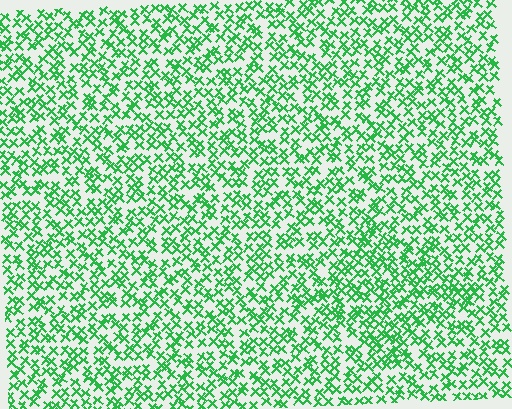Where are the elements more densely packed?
The elements are more densely packed inside the diamond boundary.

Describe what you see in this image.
The image contains small green elements arranged at two different densities. A diamond-shaped region is visible where the elements are more densely packed than the surrounding area.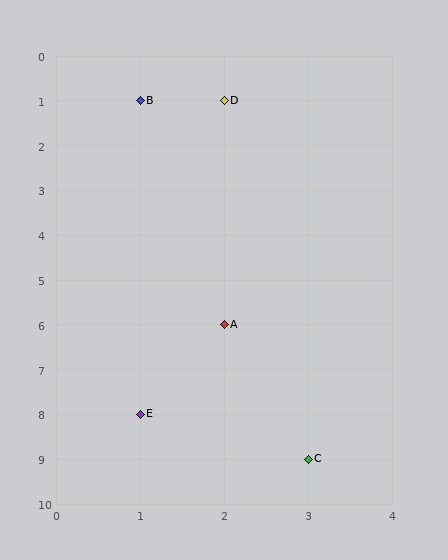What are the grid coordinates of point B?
Point B is at grid coordinates (1, 1).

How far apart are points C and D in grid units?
Points C and D are 1 column and 8 rows apart (about 8.1 grid units diagonally).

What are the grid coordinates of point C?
Point C is at grid coordinates (3, 9).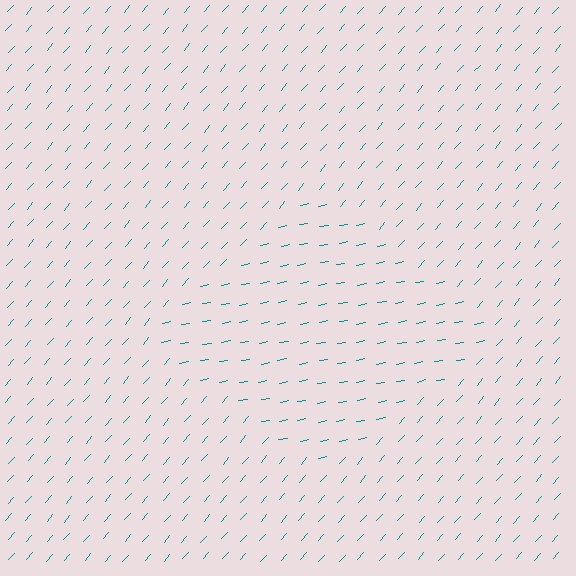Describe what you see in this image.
The image is filled with small teal line segments. A diamond region in the image has lines oriented differently from the surrounding lines, creating a visible texture boundary.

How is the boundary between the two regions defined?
The boundary is defined purely by a change in line orientation (approximately 37 degrees difference). All lines are the same color and thickness.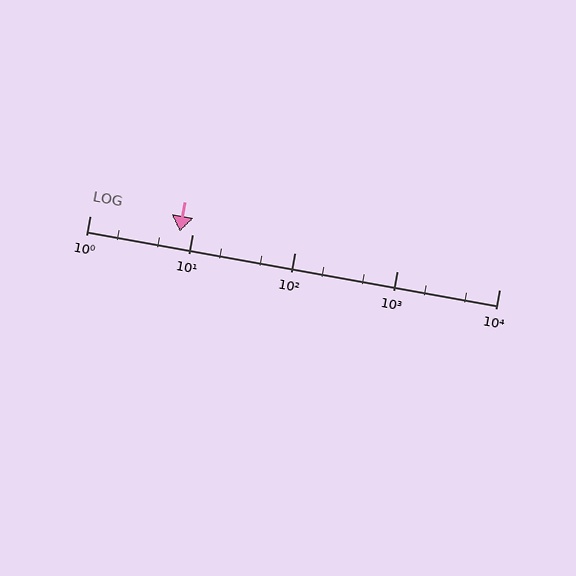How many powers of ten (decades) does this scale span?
The scale spans 4 decades, from 1 to 10000.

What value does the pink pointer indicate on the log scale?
The pointer indicates approximately 7.6.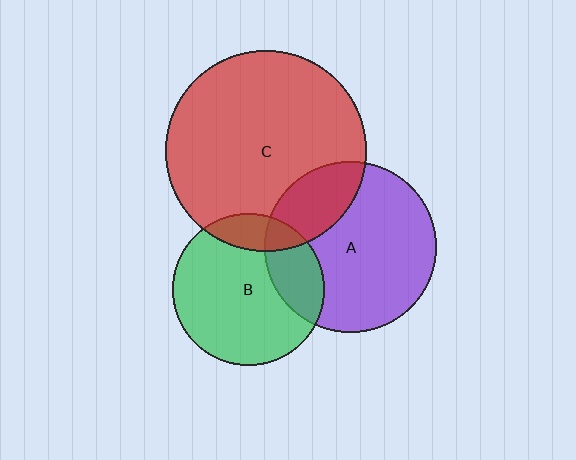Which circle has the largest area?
Circle C (red).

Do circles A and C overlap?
Yes.